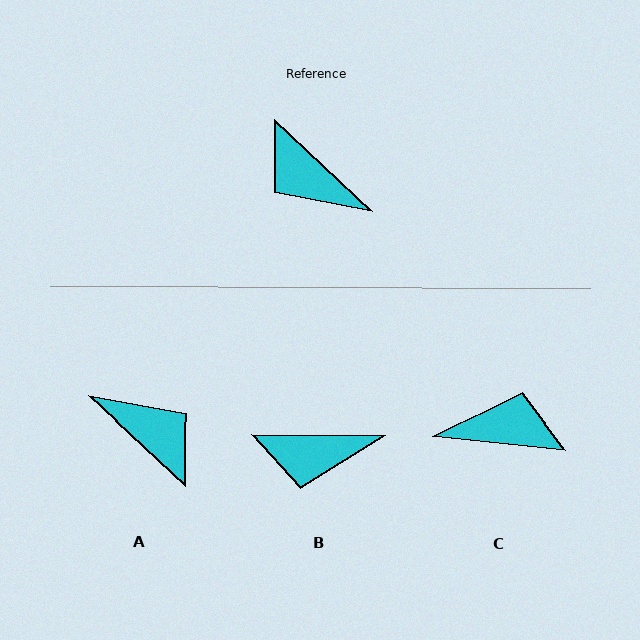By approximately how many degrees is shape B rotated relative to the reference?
Approximately 42 degrees counter-clockwise.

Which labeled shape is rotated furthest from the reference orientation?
A, about 180 degrees away.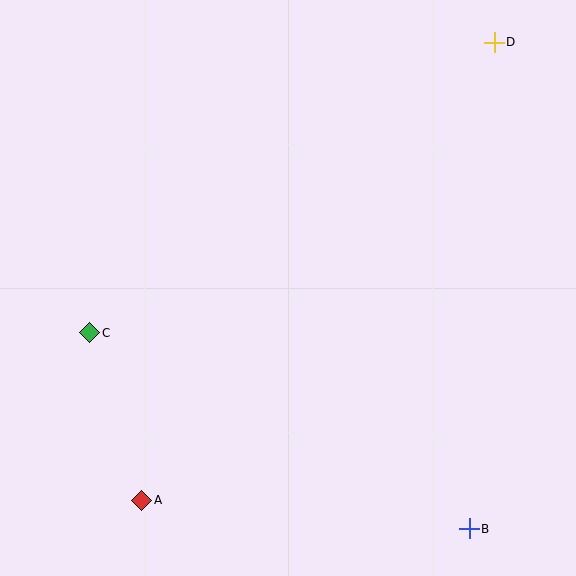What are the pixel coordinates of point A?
Point A is at (142, 500).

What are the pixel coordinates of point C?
Point C is at (90, 333).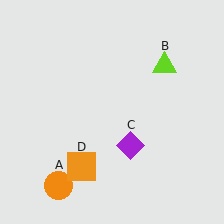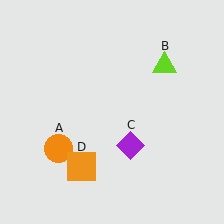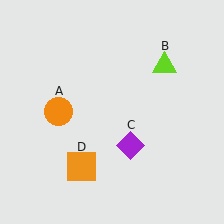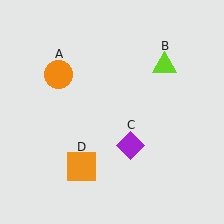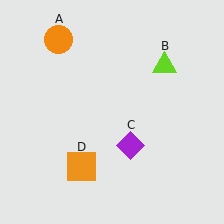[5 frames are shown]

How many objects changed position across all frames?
1 object changed position: orange circle (object A).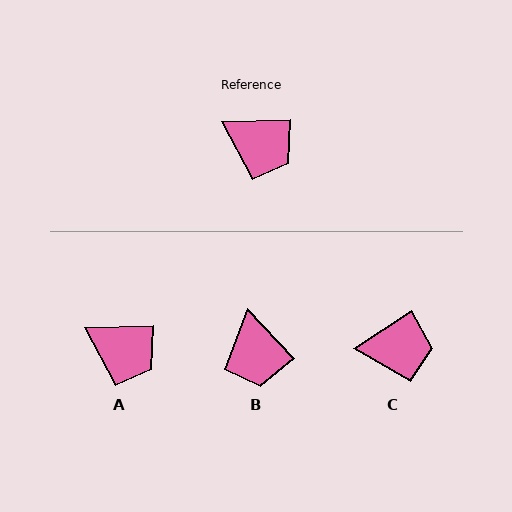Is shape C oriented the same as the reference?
No, it is off by about 31 degrees.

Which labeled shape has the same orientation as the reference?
A.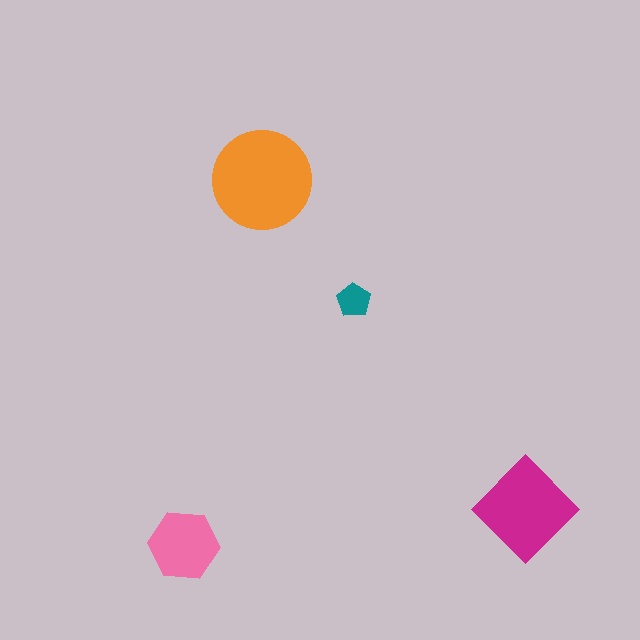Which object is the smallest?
The teal pentagon.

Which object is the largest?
The orange circle.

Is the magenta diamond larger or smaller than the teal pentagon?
Larger.